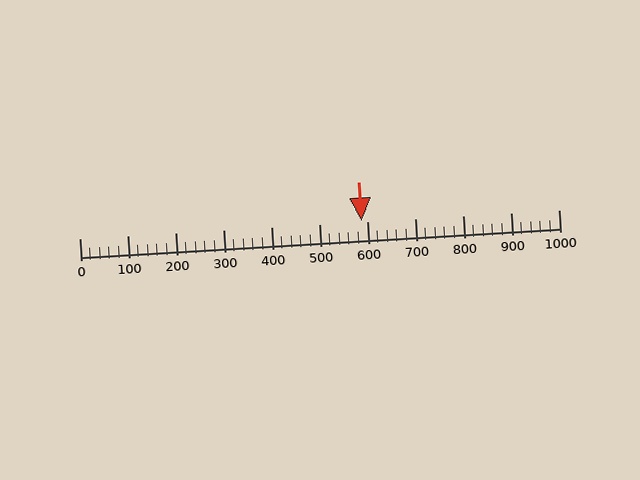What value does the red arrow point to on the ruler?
The red arrow points to approximately 589.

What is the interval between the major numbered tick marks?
The major tick marks are spaced 100 units apart.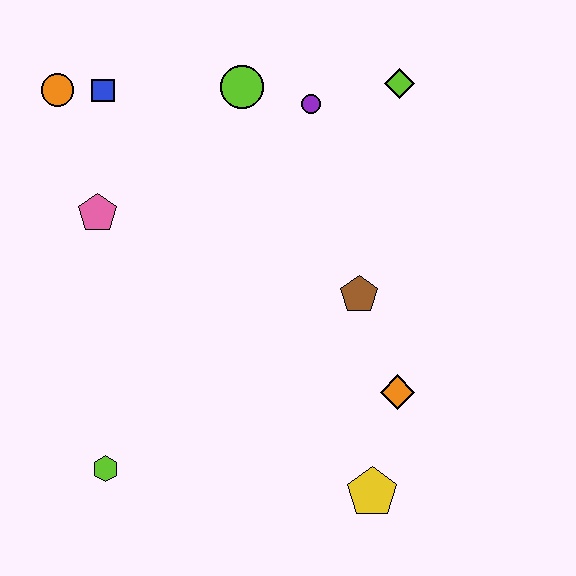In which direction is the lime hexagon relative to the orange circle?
The lime hexagon is below the orange circle.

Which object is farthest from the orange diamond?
The orange circle is farthest from the orange diamond.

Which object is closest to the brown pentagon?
The orange diamond is closest to the brown pentagon.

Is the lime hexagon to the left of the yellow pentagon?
Yes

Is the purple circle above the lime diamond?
No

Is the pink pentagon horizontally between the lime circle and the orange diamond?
No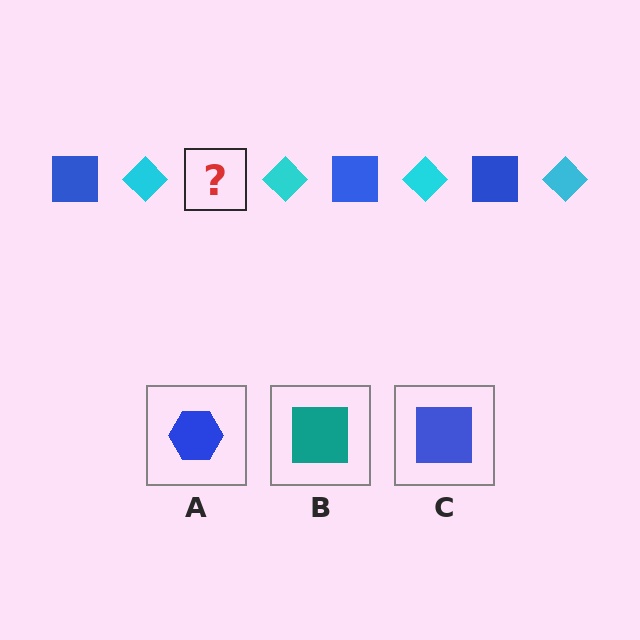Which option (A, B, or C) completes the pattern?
C.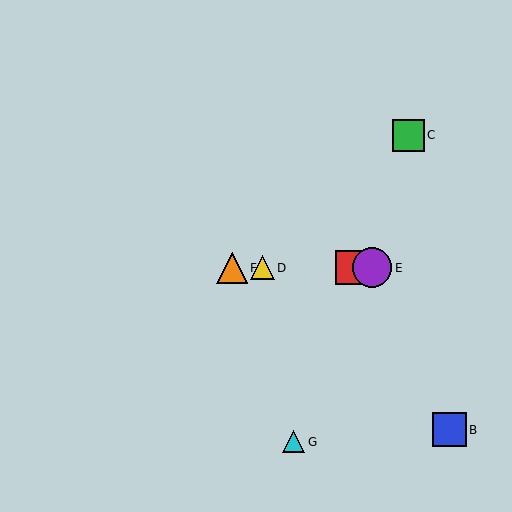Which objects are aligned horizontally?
Objects A, D, E, F are aligned horizontally.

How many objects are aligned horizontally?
4 objects (A, D, E, F) are aligned horizontally.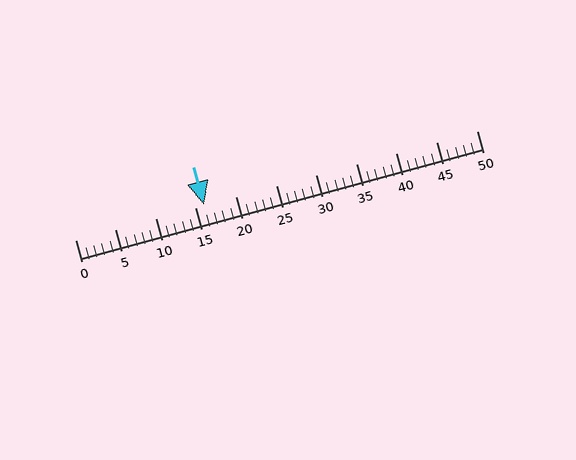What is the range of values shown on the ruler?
The ruler shows values from 0 to 50.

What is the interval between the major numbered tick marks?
The major tick marks are spaced 5 units apart.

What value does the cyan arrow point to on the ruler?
The cyan arrow points to approximately 16.